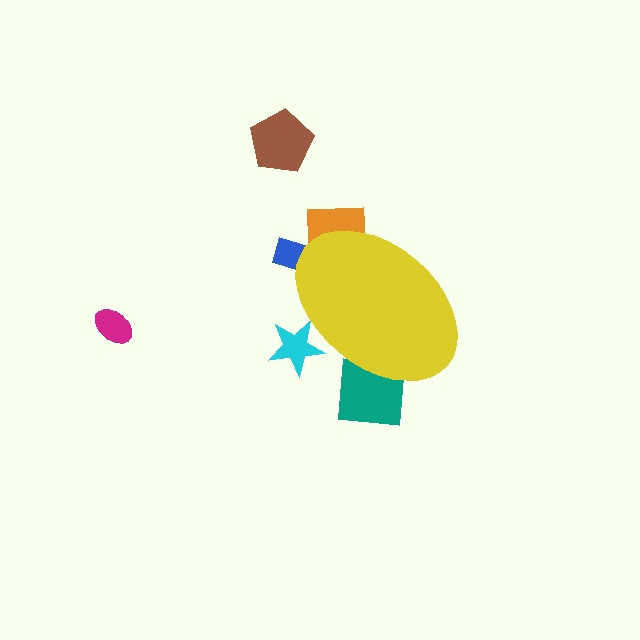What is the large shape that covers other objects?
A yellow ellipse.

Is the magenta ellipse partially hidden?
No, the magenta ellipse is fully visible.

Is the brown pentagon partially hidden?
No, the brown pentagon is fully visible.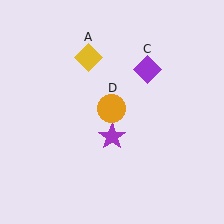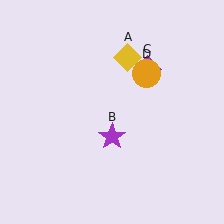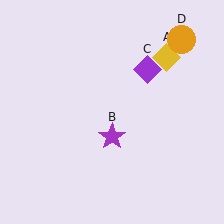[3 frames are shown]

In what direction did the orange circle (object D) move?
The orange circle (object D) moved up and to the right.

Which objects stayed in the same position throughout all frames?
Purple star (object B) and purple diamond (object C) remained stationary.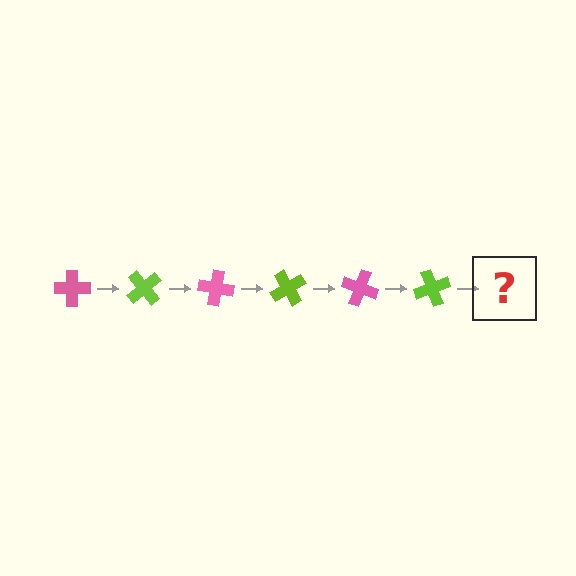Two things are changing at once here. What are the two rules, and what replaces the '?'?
The two rules are that it rotates 50 degrees each step and the color cycles through pink and lime. The '?' should be a pink cross, rotated 300 degrees from the start.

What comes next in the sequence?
The next element should be a pink cross, rotated 300 degrees from the start.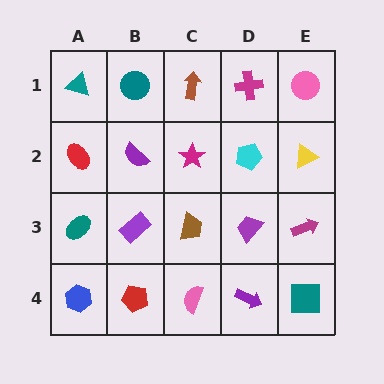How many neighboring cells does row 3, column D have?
4.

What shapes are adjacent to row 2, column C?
A brown arrow (row 1, column C), a brown trapezoid (row 3, column C), a purple semicircle (row 2, column B), a cyan pentagon (row 2, column D).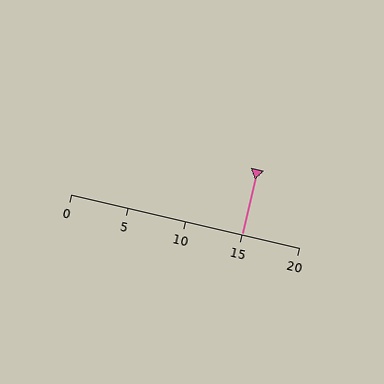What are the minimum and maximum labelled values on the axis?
The axis runs from 0 to 20.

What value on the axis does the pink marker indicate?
The marker indicates approximately 15.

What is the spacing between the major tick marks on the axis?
The major ticks are spaced 5 apart.